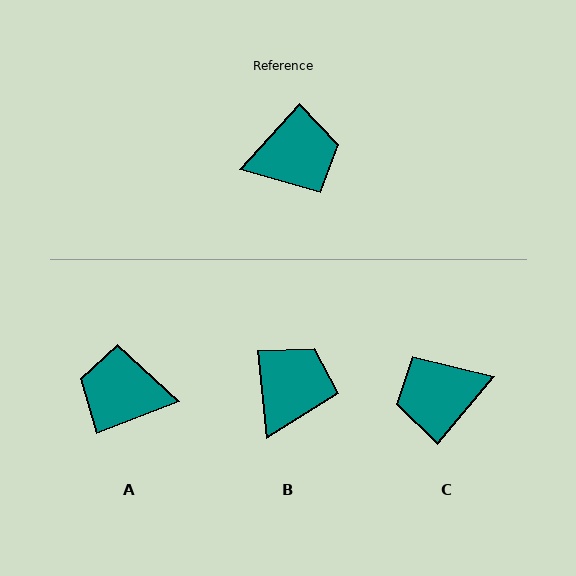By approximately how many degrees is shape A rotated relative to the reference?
Approximately 153 degrees counter-clockwise.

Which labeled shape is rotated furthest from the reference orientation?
C, about 178 degrees away.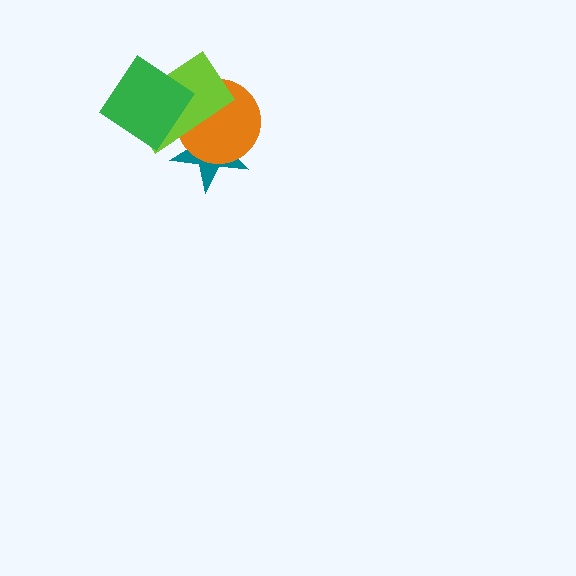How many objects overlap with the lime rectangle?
3 objects overlap with the lime rectangle.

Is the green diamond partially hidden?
No, no other shape covers it.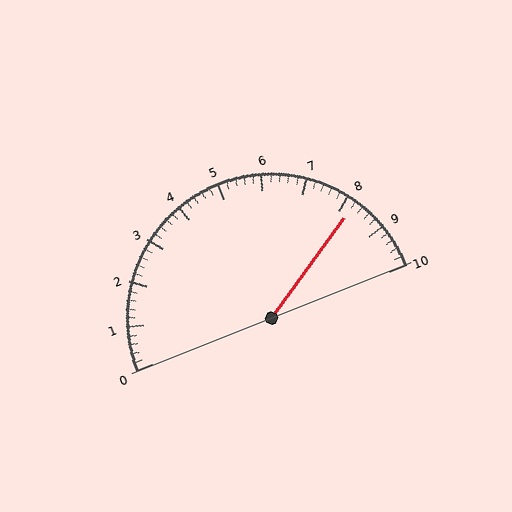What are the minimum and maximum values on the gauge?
The gauge ranges from 0 to 10.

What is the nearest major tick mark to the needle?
The nearest major tick mark is 8.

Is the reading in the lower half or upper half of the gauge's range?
The reading is in the upper half of the range (0 to 10).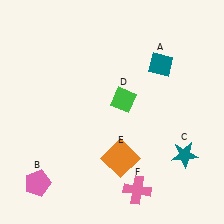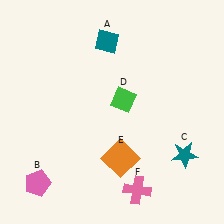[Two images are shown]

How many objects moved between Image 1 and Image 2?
1 object moved between the two images.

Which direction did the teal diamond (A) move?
The teal diamond (A) moved left.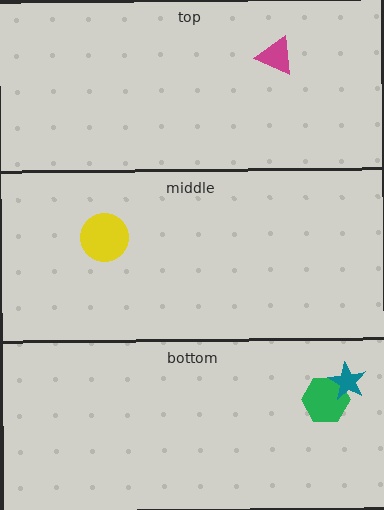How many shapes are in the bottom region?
2.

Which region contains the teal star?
The bottom region.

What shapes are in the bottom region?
The green hexagon, the teal star.